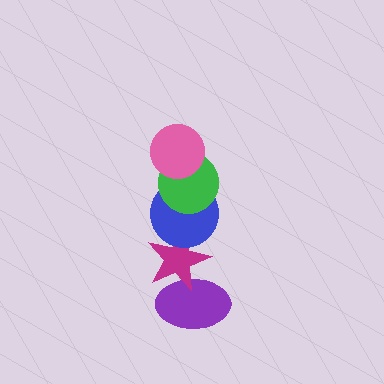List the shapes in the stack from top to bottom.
From top to bottom: the pink circle, the green circle, the blue circle, the magenta star, the purple ellipse.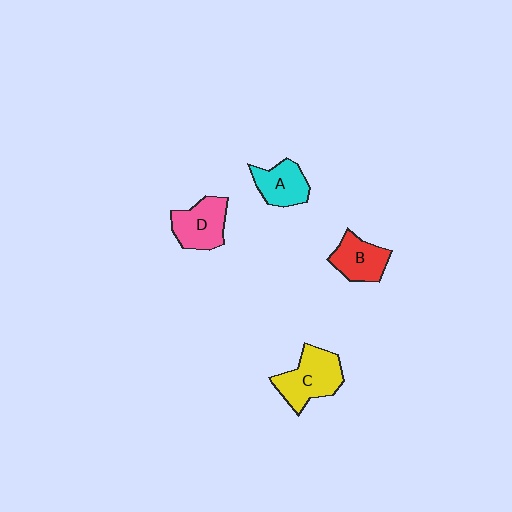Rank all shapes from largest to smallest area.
From largest to smallest: C (yellow), D (pink), B (red), A (cyan).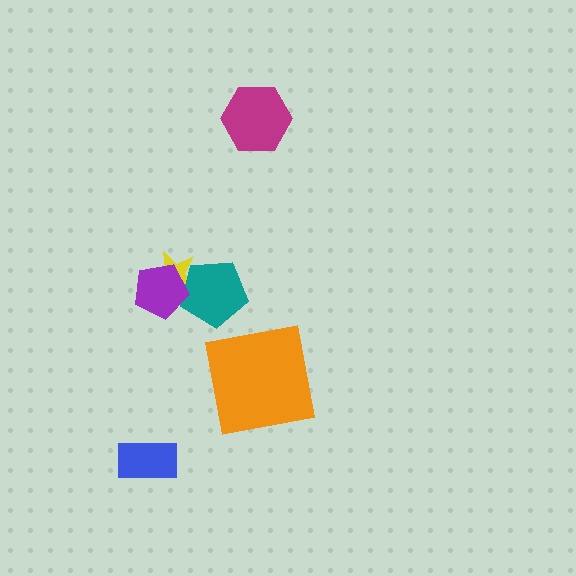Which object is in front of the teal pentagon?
The purple pentagon is in front of the teal pentagon.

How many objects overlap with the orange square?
0 objects overlap with the orange square.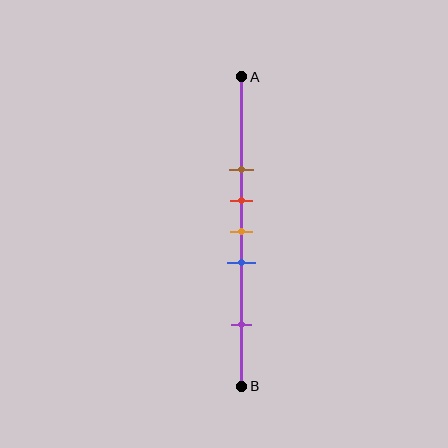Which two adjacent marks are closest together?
The red and orange marks are the closest adjacent pair.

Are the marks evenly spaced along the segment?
No, the marks are not evenly spaced.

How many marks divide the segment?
There are 5 marks dividing the segment.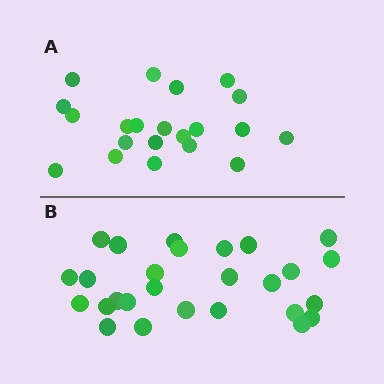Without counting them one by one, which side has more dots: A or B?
Region B (the bottom region) has more dots.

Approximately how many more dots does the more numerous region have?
Region B has about 6 more dots than region A.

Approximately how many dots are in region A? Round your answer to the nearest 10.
About 20 dots. (The exact count is 21, which rounds to 20.)